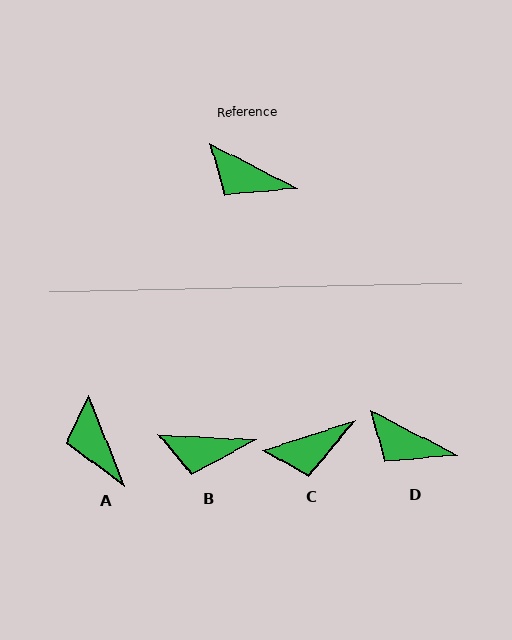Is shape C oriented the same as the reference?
No, it is off by about 45 degrees.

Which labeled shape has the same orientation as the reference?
D.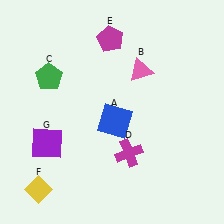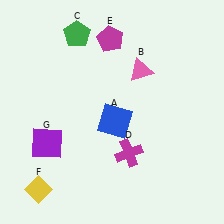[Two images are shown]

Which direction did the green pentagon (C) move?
The green pentagon (C) moved up.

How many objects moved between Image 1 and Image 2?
1 object moved between the two images.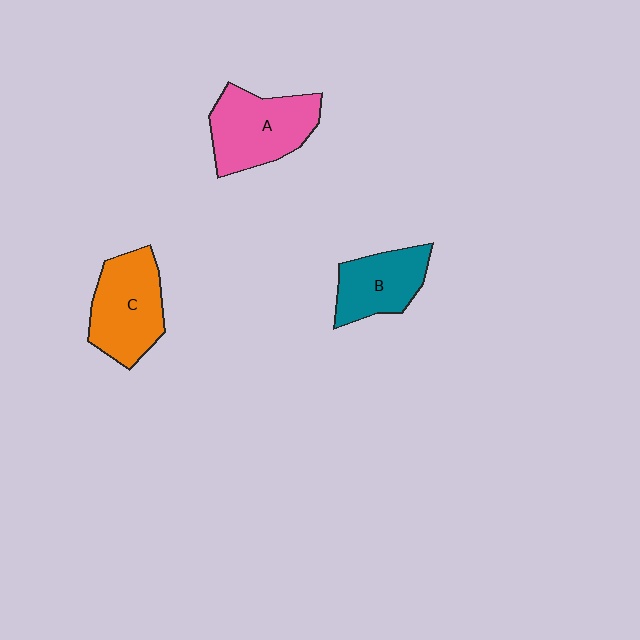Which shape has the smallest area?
Shape B (teal).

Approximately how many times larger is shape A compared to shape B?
Approximately 1.3 times.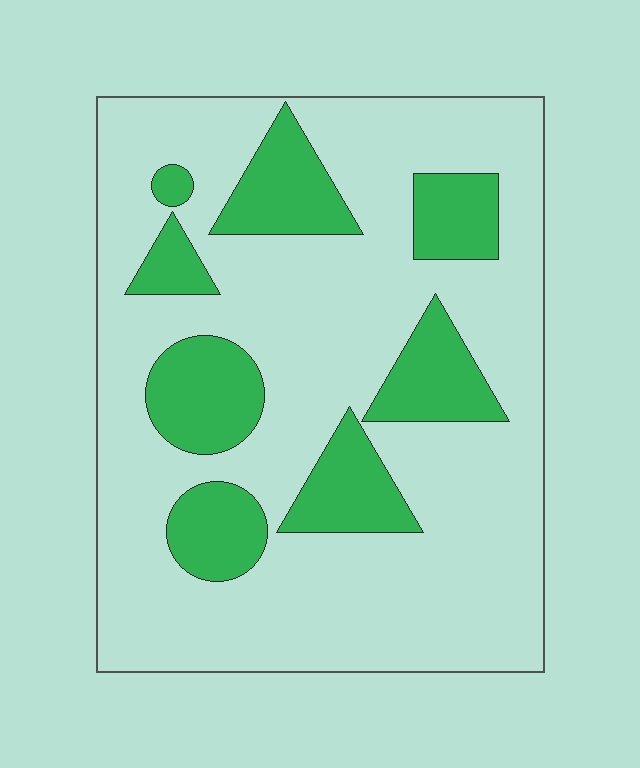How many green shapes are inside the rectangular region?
8.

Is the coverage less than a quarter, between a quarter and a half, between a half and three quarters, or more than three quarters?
Less than a quarter.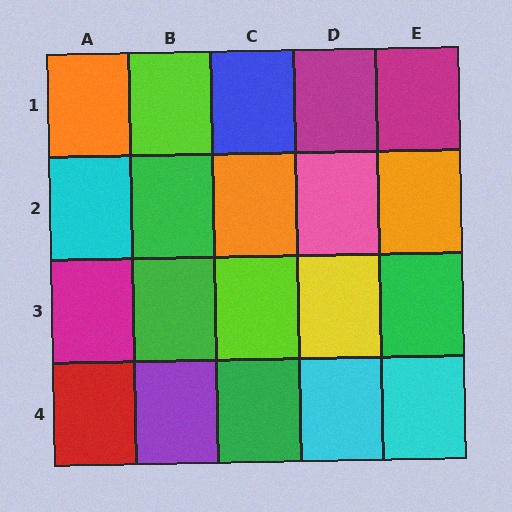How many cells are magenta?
3 cells are magenta.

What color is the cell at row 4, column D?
Cyan.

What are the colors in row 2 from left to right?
Cyan, green, orange, pink, orange.